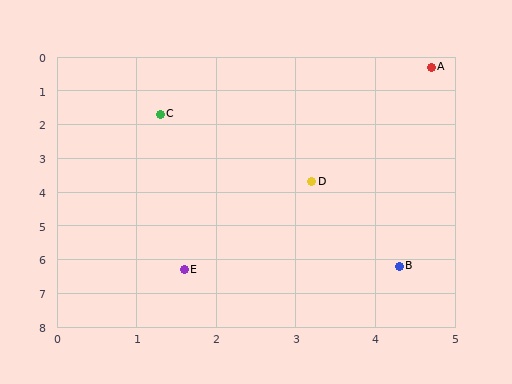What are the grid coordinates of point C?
Point C is at approximately (1.3, 1.7).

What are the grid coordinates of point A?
Point A is at approximately (4.7, 0.3).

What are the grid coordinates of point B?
Point B is at approximately (4.3, 6.2).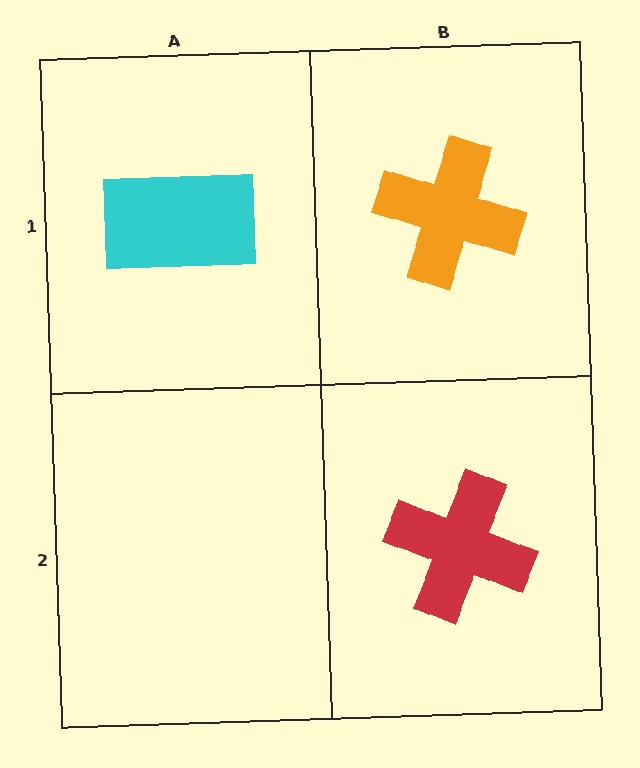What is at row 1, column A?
A cyan rectangle.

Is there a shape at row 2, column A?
No, that cell is empty.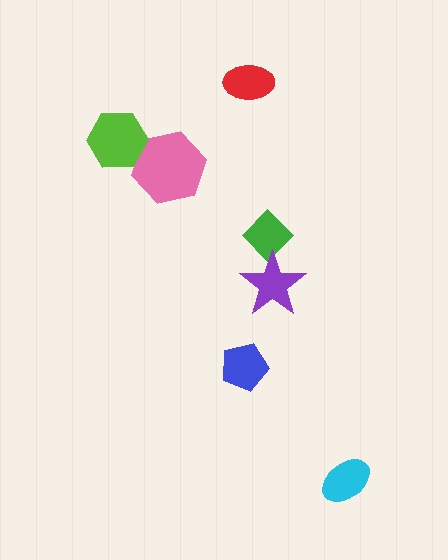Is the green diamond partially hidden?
Yes, it is partially covered by another shape.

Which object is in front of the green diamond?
The purple star is in front of the green diamond.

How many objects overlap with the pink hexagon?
1 object overlaps with the pink hexagon.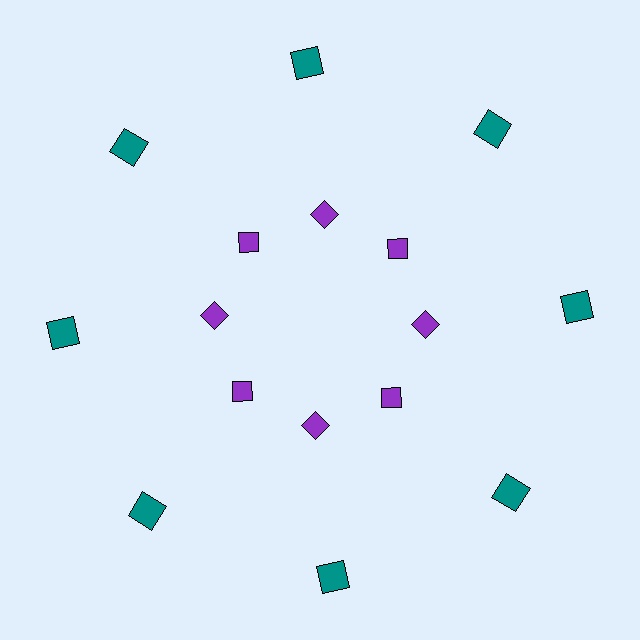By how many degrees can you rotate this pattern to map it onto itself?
The pattern maps onto itself every 45 degrees of rotation.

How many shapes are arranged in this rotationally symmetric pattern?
There are 16 shapes, arranged in 8 groups of 2.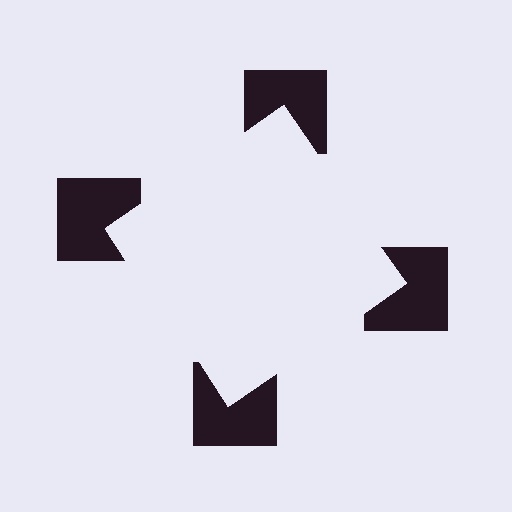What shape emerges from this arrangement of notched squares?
An illusory square — its edges are inferred from the aligned wedge cuts in the notched squares, not physically drawn.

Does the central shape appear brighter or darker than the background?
It typically appears slightly brighter than the background, even though no actual brightness change is drawn.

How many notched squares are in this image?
There are 4 — one at each vertex of the illusory square.